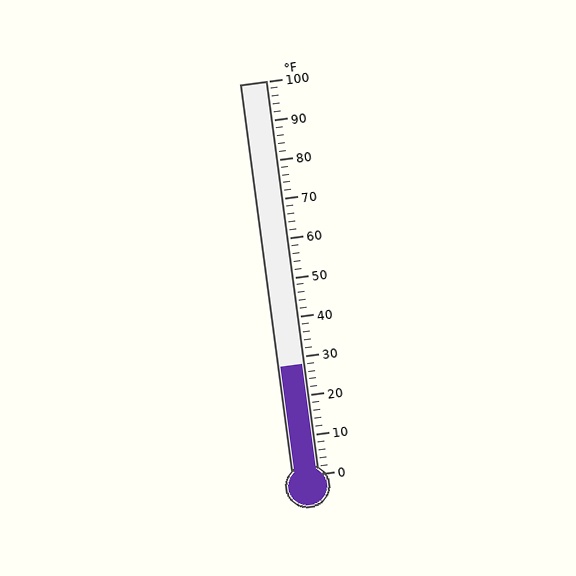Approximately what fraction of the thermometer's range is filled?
The thermometer is filled to approximately 30% of its range.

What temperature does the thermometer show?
The thermometer shows approximately 28°F.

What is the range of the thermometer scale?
The thermometer scale ranges from 0°F to 100°F.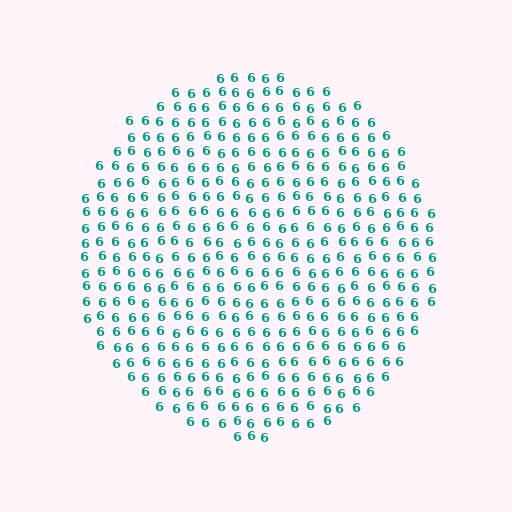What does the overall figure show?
The overall figure shows a circle.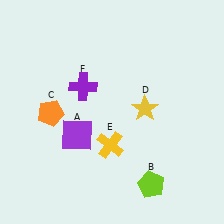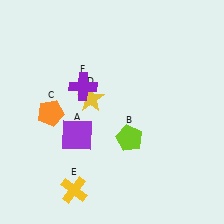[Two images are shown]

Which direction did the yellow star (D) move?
The yellow star (D) moved left.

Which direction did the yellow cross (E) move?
The yellow cross (E) moved down.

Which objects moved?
The objects that moved are: the lime pentagon (B), the yellow star (D), the yellow cross (E).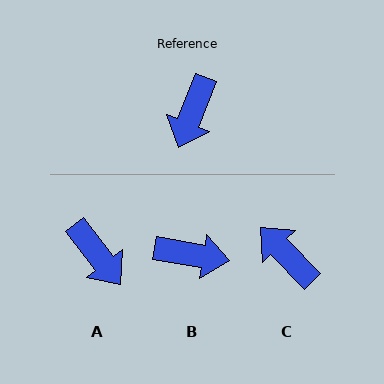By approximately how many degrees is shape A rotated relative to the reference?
Approximately 59 degrees counter-clockwise.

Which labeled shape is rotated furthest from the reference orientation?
C, about 115 degrees away.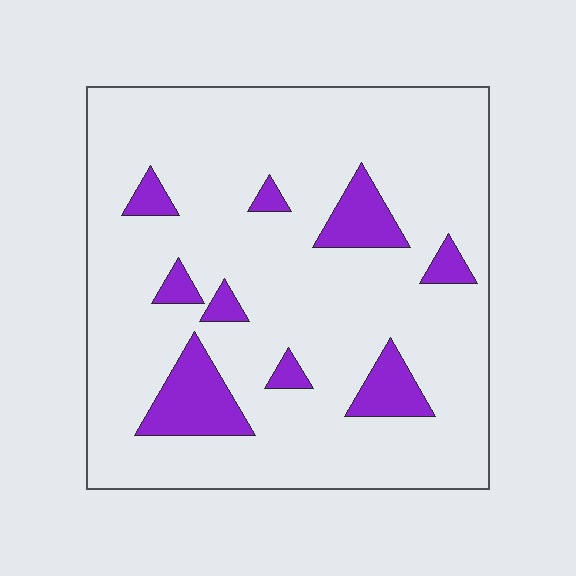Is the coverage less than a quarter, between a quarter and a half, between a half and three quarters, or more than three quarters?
Less than a quarter.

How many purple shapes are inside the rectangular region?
9.